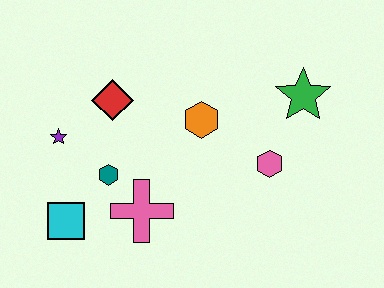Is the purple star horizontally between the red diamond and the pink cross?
No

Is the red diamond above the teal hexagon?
Yes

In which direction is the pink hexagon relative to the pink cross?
The pink hexagon is to the right of the pink cross.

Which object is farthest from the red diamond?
The green star is farthest from the red diamond.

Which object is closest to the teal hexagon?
The pink cross is closest to the teal hexagon.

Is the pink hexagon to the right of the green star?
No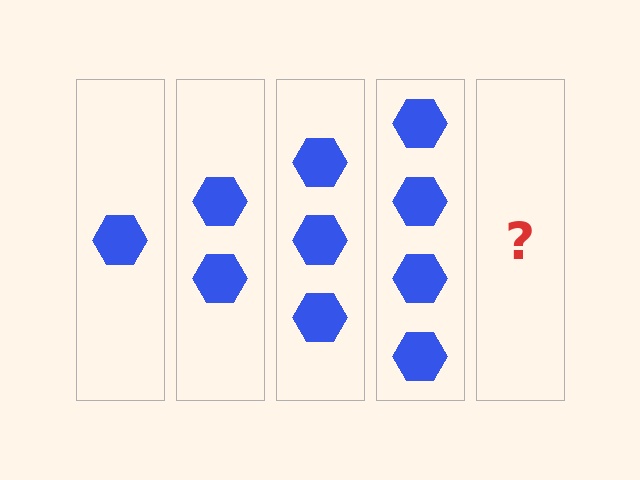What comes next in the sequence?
The next element should be 5 hexagons.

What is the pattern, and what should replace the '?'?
The pattern is that each step adds one more hexagon. The '?' should be 5 hexagons.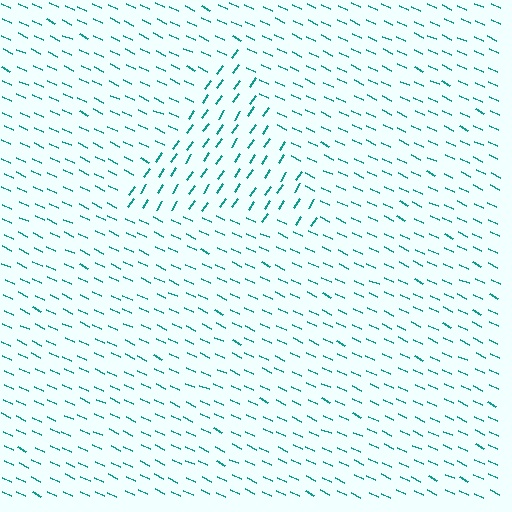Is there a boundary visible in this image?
Yes, there is a texture boundary formed by a change in line orientation.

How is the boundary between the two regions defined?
The boundary is defined purely by a change in line orientation (approximately 81 degrees difference). All lines are the same color and thickness.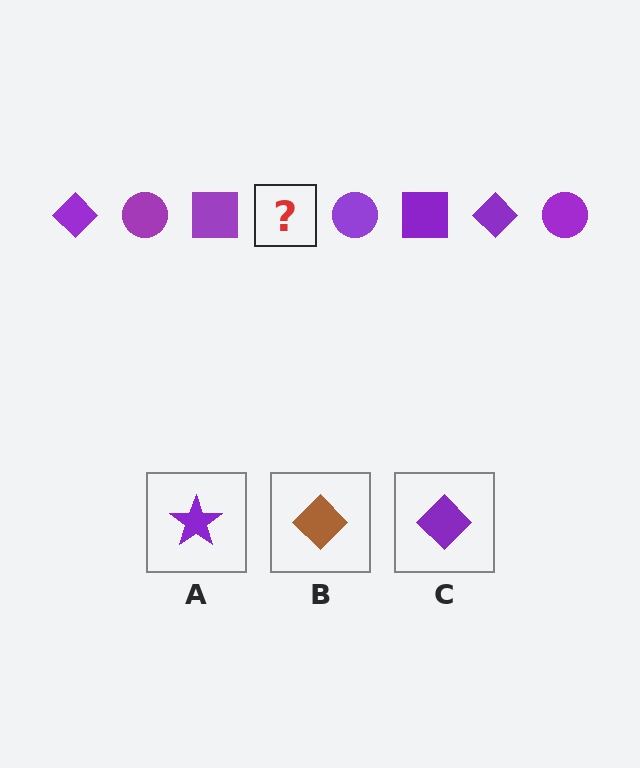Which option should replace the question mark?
Option C.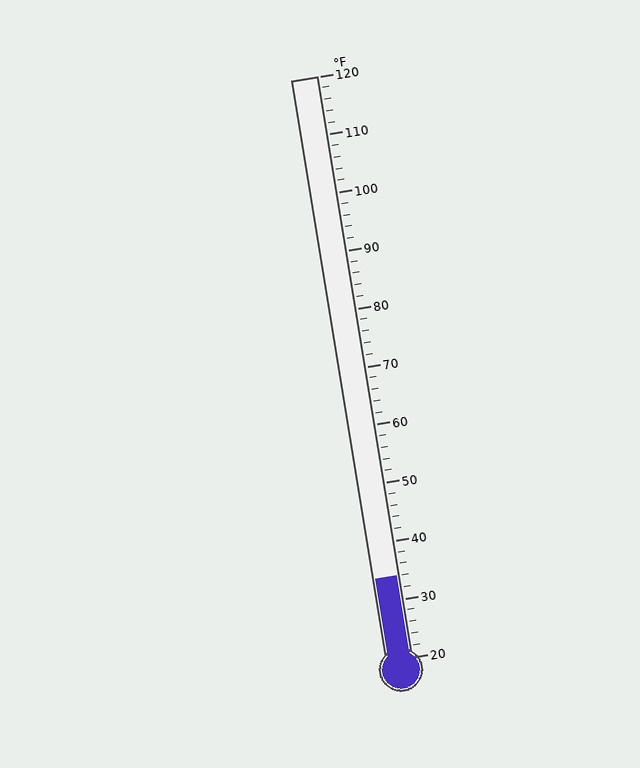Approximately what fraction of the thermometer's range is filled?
The thermometer is filled to approximately 15% of its range.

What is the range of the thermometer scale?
The thermometer scale ranges from 20°F to 120°F.